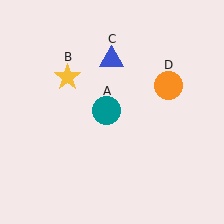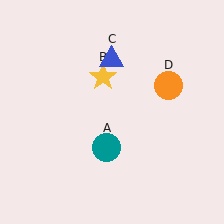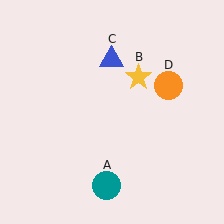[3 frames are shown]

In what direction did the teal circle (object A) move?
The teal circle (object A) moved down.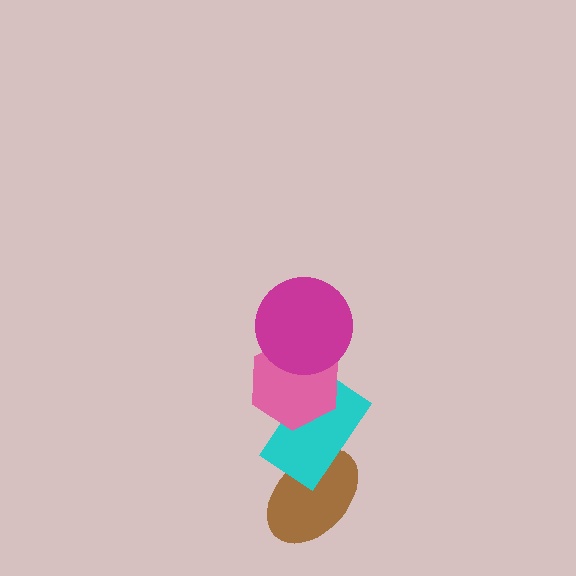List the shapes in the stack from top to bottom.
From top to bottom: the magenta circle, the pink hexagon, the cyan rectangle, the brown ellipse.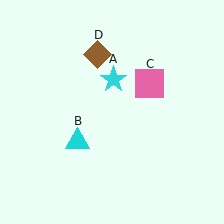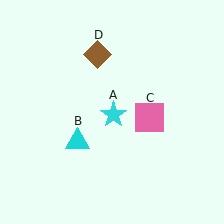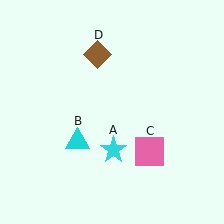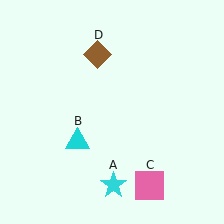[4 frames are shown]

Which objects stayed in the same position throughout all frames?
Cyan triangle (object B) and brown diamond (object D) remained stationary.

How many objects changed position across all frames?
2 objects changed position: cyan star (object A), pink square (object C).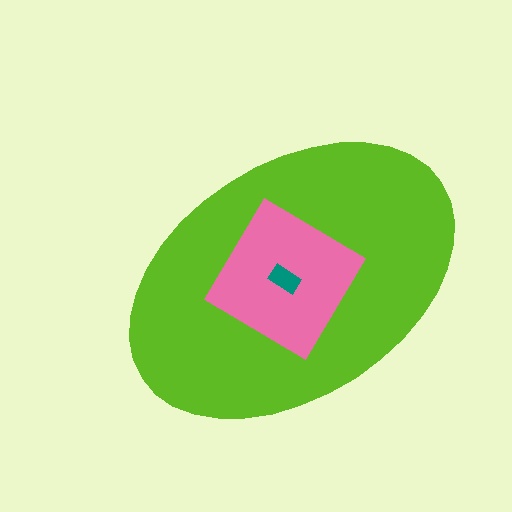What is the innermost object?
The teal rectangle.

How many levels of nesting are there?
3.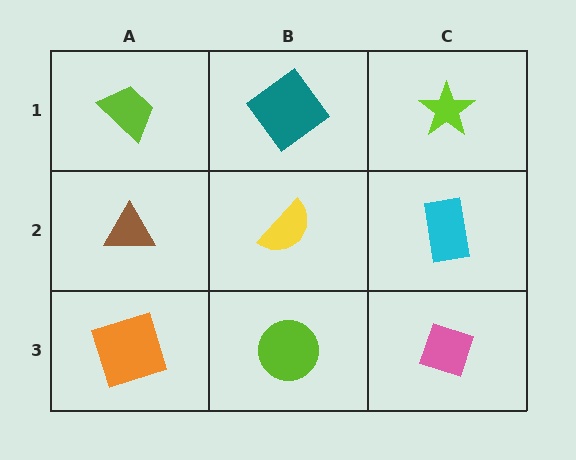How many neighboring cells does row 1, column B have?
3.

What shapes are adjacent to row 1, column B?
A yellow semicircle (row 2, column B), a lime trapezoid (row 1, column A), a lime star (row 1, column C).